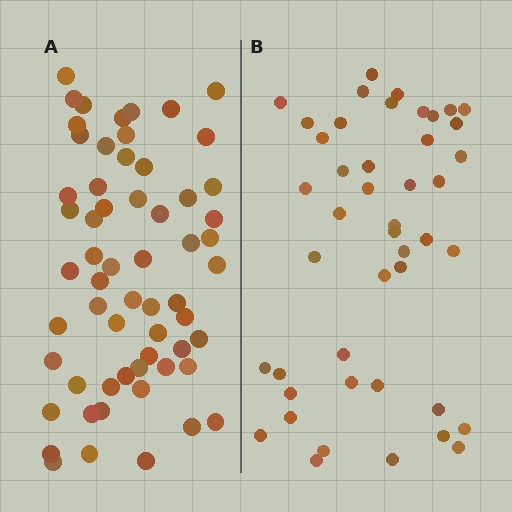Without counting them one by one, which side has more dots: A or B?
Region A (the left region) has more dots.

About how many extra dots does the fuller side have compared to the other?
Region A has approximately 15 more dots than region B.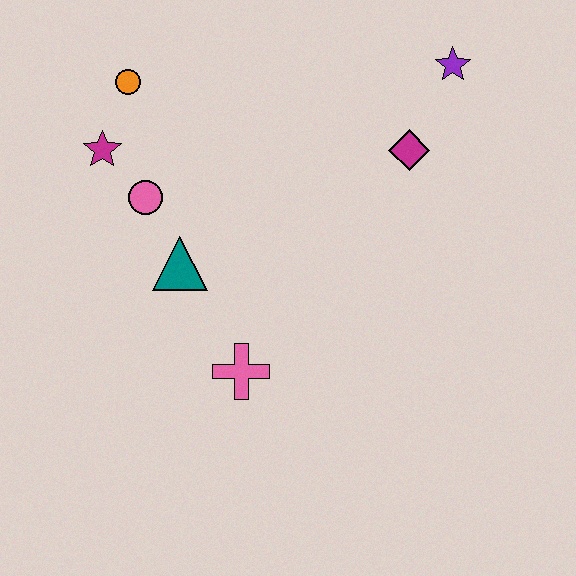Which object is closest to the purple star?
The magenta diamond is closest to the purple star.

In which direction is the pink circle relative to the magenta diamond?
The pink circle is to the left of the magenta diamond.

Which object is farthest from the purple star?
The pink cross is farthest from the purple star.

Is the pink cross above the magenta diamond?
No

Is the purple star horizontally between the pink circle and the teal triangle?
No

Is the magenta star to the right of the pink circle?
No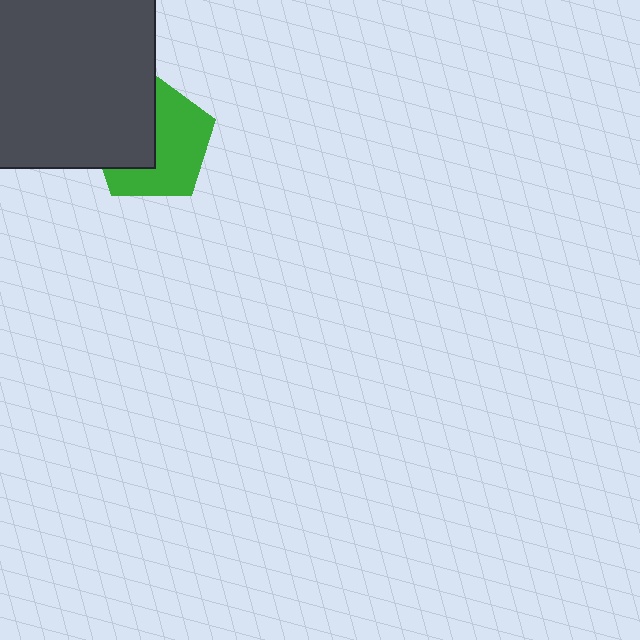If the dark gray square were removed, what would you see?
You would see the complete green pentagon.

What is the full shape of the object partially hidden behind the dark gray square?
The partially hidden object is a green pentagon.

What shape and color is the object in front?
The object in front is a dark gray square.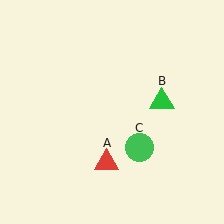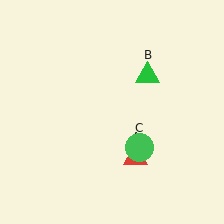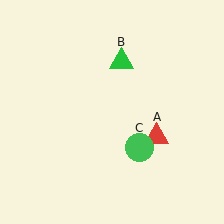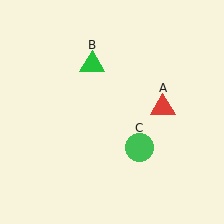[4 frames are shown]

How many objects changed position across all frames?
2 objects changed position: red triangle (object A), green triangle (object B).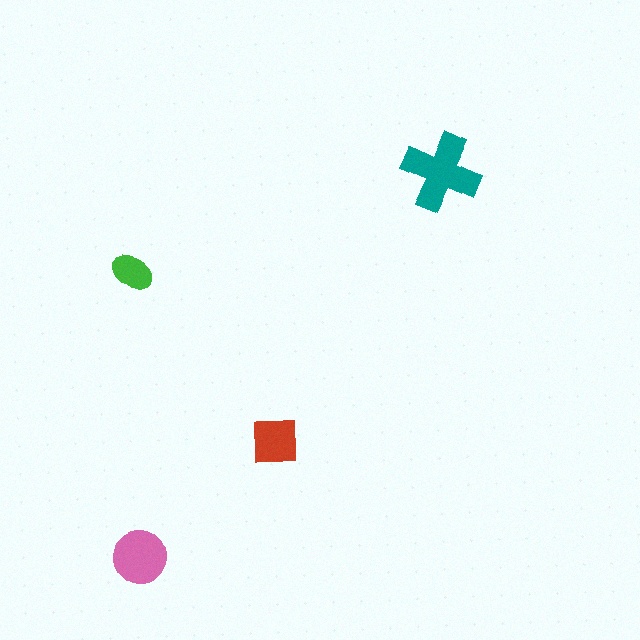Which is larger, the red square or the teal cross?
The teal cross.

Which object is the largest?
The teal cross.